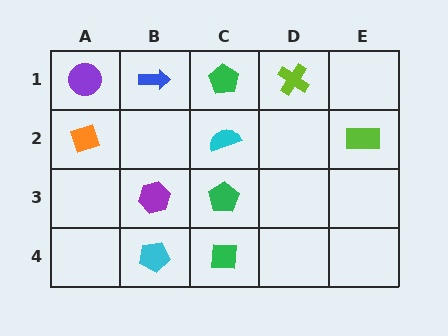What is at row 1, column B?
A blue arrow.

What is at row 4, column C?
A green square.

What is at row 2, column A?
An orange diamond.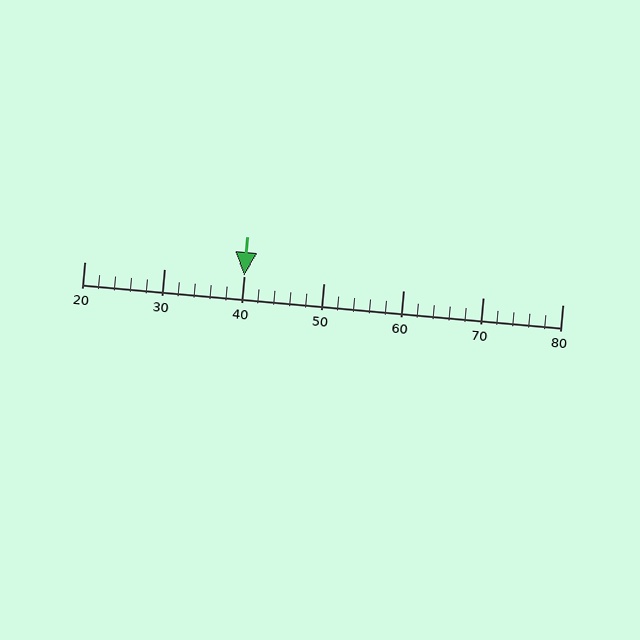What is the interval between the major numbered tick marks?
The major tick marks are spaced 10 units apart.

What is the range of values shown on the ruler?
The ruler shows values from 20 to 80.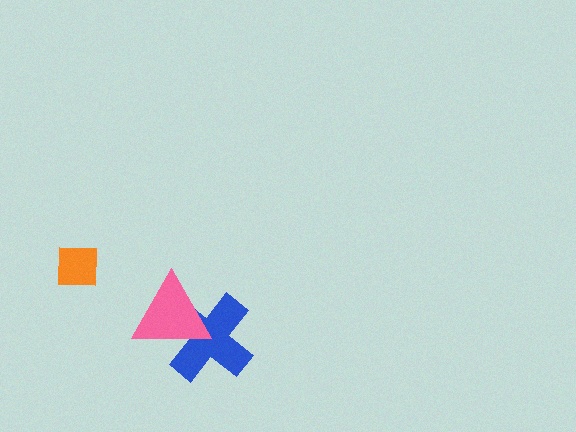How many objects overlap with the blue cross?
1 object overlaps with the blue cross.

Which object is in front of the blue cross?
The pink triangle is in front of the blue cross.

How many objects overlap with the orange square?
0 objects overlap with the orange square.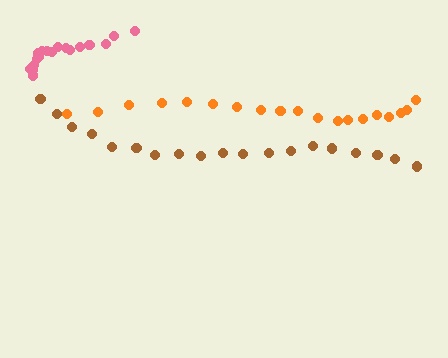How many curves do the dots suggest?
There are 3 distinct paths.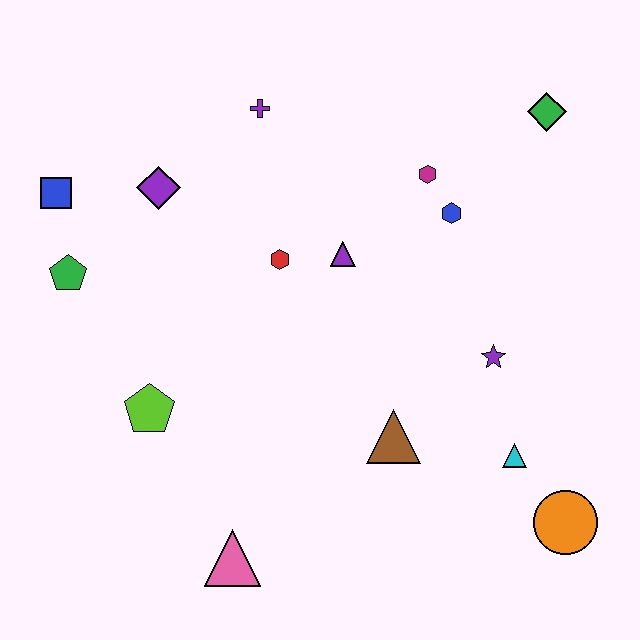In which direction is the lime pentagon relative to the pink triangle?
The lime pentagon is above the pink triangle.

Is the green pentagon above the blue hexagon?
No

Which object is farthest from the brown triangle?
The blue square is farthest from the brown triangle.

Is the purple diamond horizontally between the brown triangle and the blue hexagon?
No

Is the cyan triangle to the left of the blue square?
No